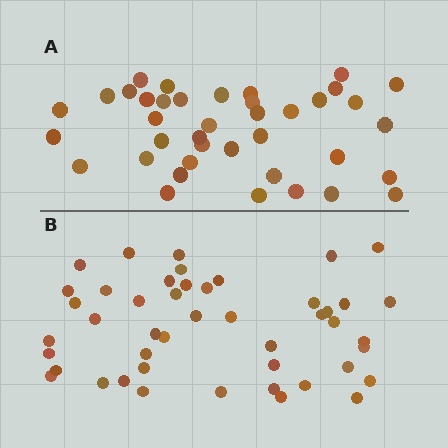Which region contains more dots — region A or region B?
Region B (the bottom region) has more dots.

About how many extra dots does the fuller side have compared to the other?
Region B has roughly 8 or so more dots than region A.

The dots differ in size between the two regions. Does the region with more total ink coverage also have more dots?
No. Region A has more total ink coverage because its dots are larger, but region B actually contains more individual dots. Total area can be misleading — the number of items is what matters here.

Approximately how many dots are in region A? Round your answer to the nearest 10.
About 40 dots. (The exact count is 39, which rounds to 40.)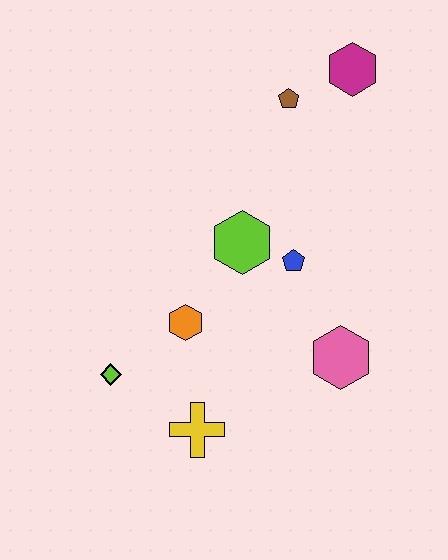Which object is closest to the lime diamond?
The orange hexagon is closest to the lime diamond.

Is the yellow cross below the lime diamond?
Yes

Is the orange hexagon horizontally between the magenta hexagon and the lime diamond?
Yes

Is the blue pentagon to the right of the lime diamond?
Yes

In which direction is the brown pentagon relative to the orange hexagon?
The brown pentagon is above the orange hexagon.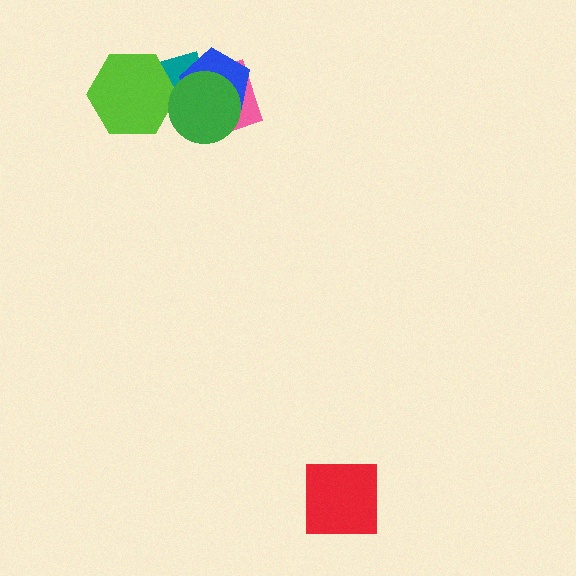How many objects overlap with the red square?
0 objects overlap with the red square.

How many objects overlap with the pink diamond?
3 objects overlap with the pink diamond.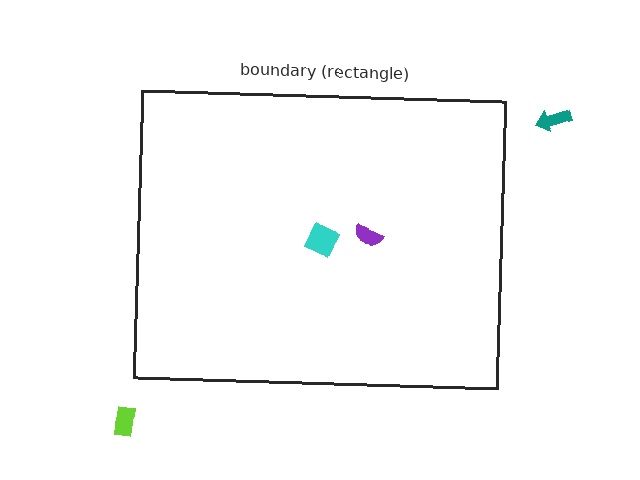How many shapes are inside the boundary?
2 inside, 2 outside.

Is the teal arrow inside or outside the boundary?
Outside.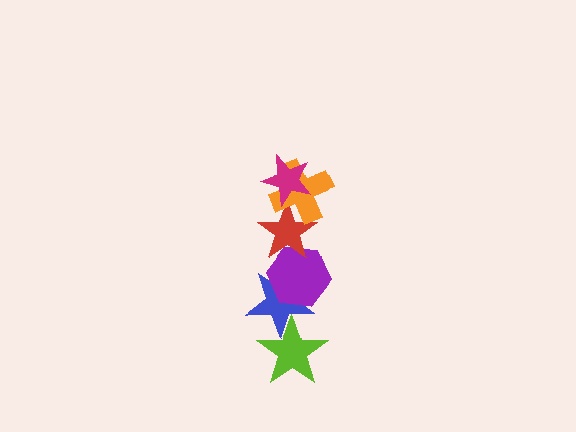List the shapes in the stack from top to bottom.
From top to bottom: the magenta star, the orange cross, the red star, the purple hexagon, the blue star, the lime star.